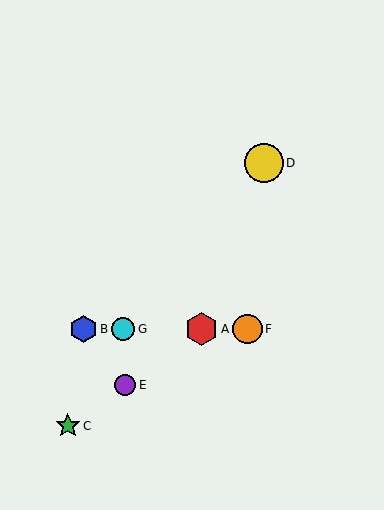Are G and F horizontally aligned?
Yes, both are at y≈329.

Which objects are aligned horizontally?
Objects A, B, F, G are aligned horizontally.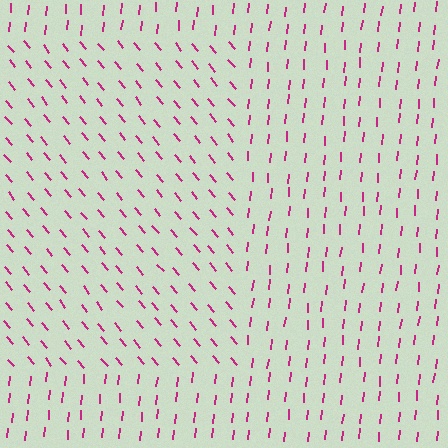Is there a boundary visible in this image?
Yes, there is a texture boundary formed by a change in line orientation.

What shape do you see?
I see a rectangle.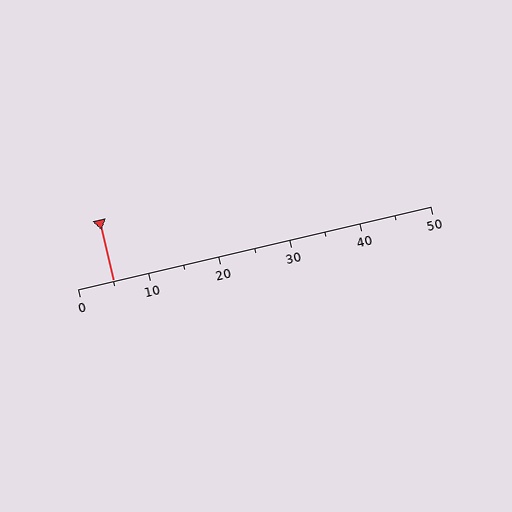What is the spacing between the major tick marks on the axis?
The major ticks are spaced 10 apart.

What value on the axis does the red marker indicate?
The marker indicates approximately 5.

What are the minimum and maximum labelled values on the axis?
The axis runs from 0 to 50.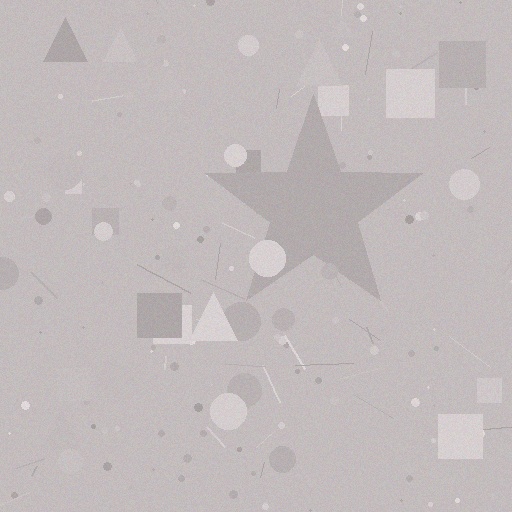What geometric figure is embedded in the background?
A star is embedded in the background.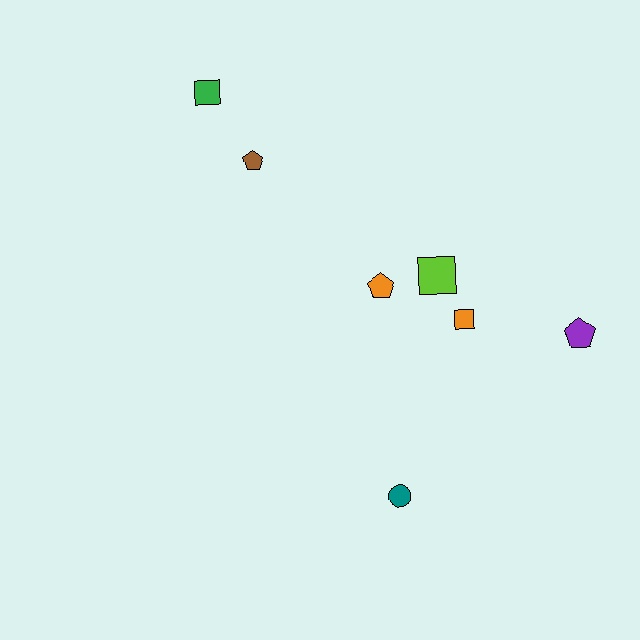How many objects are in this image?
There are 7 objects.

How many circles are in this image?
There is 1 circle.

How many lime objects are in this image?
There is 1 lime object.